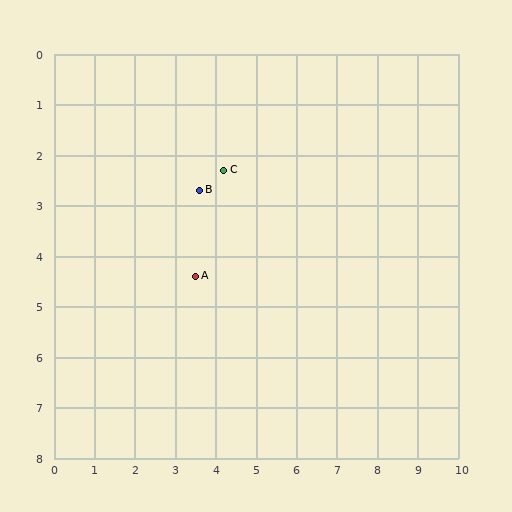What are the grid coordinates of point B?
Point B is at approximately (3.6, 2.7).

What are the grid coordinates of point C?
Point C is at approximately (4.2, 2.3).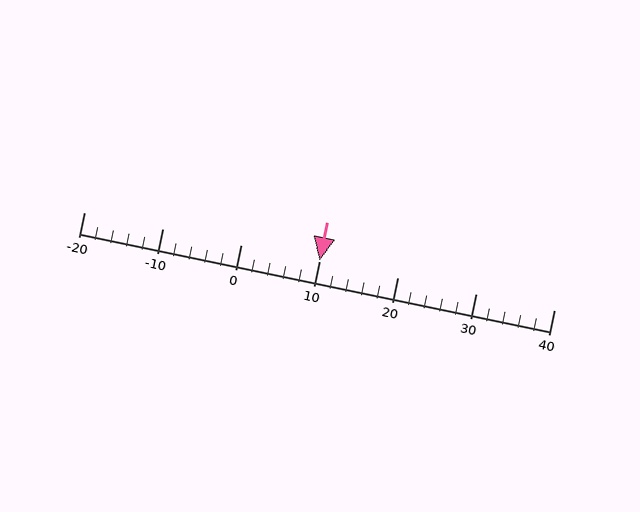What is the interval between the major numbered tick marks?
The major tick marks are spaced 10 units apart.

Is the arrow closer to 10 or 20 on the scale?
The arrow is closer to 10.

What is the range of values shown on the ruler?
The ruler shows values from -20 to 40.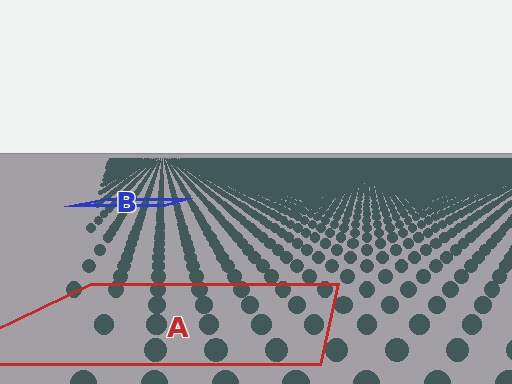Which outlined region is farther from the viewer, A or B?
Region B is farther from the viewer — the texture elements inside it appear smaller and more densely packed.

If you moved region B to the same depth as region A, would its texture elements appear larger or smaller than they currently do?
They would appear larger. At a closer depth, the same texture elements are projected at a bigger on-screen size.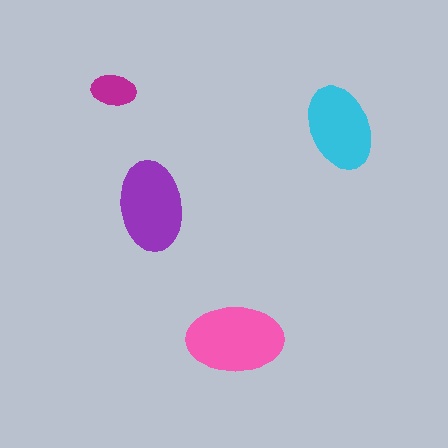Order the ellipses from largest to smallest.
the pink one, the purple one, the cyan one, the magenta one.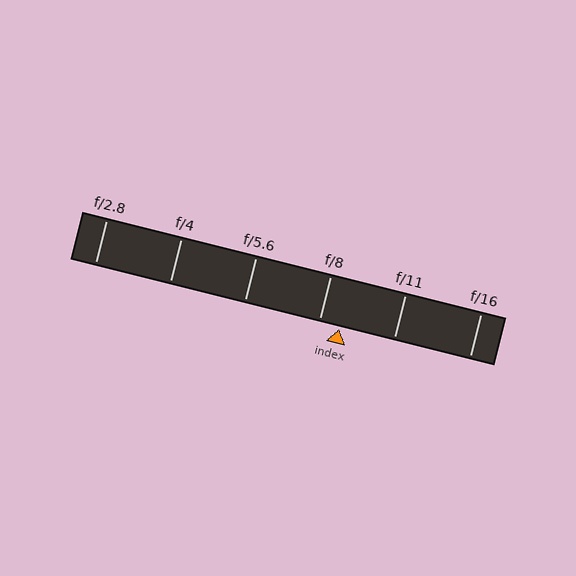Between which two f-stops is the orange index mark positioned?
The index mark is between f/8 and f/11.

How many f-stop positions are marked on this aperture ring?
There are 6 f-stop positions marked.